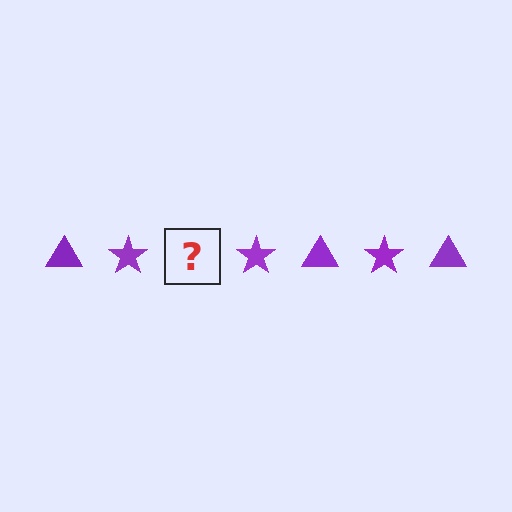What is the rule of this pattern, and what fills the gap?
The rule is that the pattern cycles through triangle, star shapes in purple. The gap should be filled with a purple triangle.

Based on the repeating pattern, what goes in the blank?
The blank should be a purple triangle.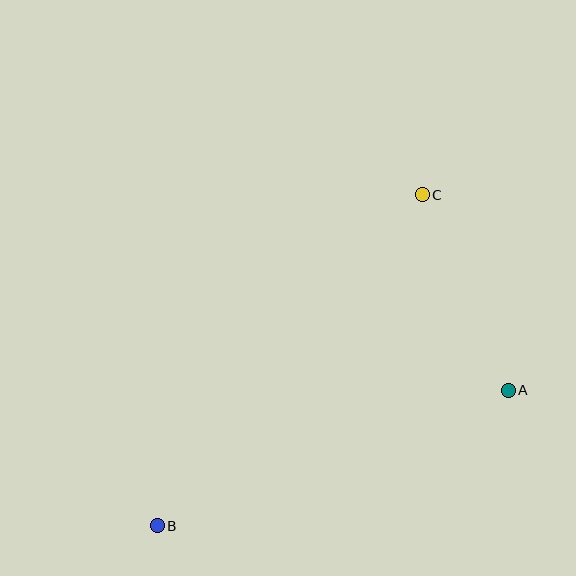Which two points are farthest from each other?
Points B and C are farthest from each other.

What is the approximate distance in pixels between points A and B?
The distance between A and B is approximately 376 pixels.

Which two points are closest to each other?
Points A and C are closest to each other.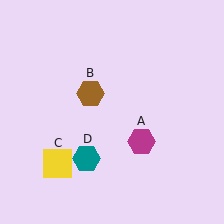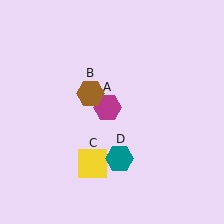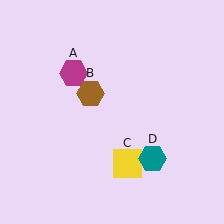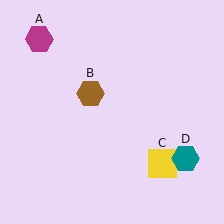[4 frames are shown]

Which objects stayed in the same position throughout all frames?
Brown hexagon (object B) remained stationary.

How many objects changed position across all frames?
3 objects changed position: magenta hexagon (object A), yellow square (object C), teal hexagon (object D).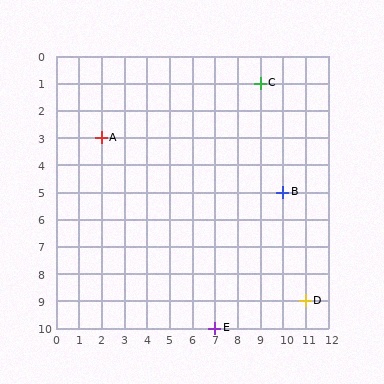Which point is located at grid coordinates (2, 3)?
Point A is at (2, 3).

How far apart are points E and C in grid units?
Points E and C are 2 columns and 9 rows apart (about 9.2 grid units diagonally).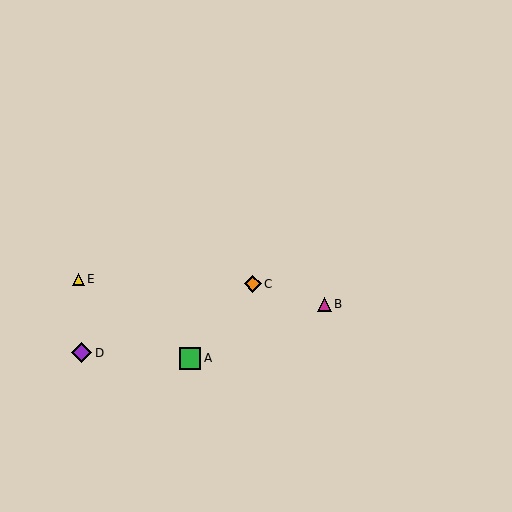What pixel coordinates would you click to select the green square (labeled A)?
Click at (190, 358) to select the green square A.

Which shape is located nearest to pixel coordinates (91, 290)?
The yellow triangle (labeled E) at (78, 279) is nearest to that location.